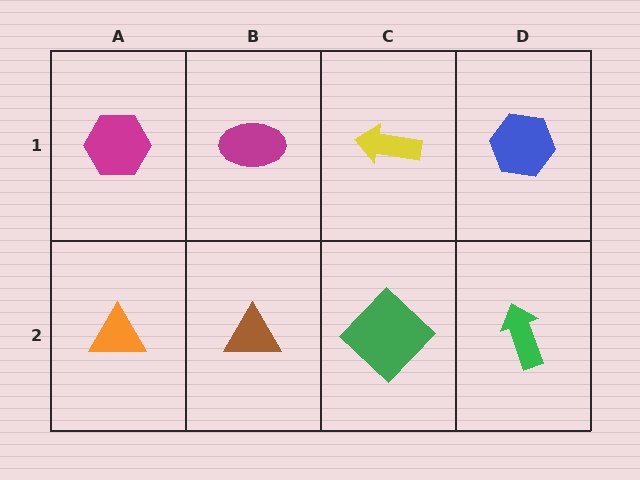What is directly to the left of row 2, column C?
A brown triangle.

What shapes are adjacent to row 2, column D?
A blue hexagon (row 1, column D), a green diamond (row 2, column C).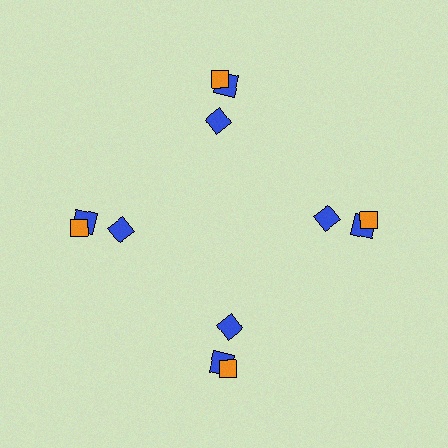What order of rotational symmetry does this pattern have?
This pattern has 4-fold rotational symmetry.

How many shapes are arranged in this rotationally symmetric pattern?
There are 12 shapes, arranged in 4 groups of 3.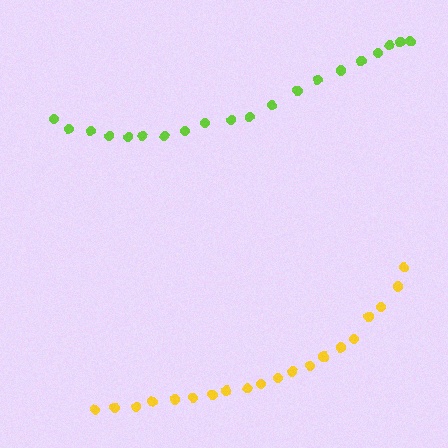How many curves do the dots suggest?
There are 2 distinct paths.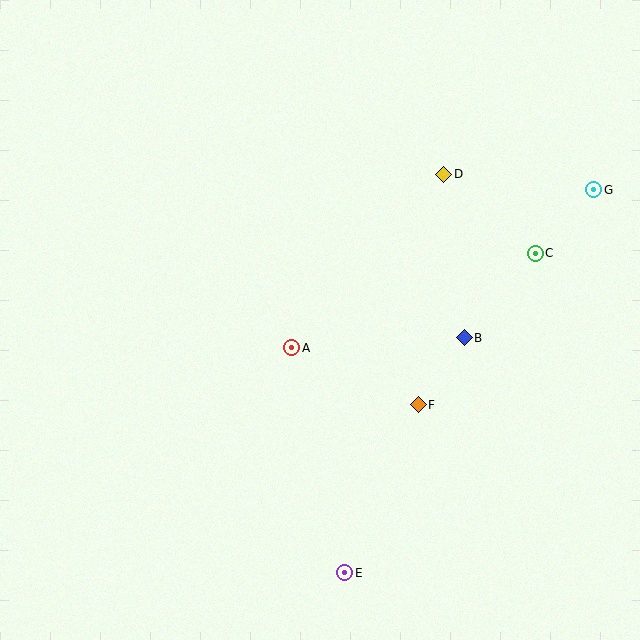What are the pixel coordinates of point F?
Point F is at (418, 405).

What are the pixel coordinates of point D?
Point D is at (444, 174).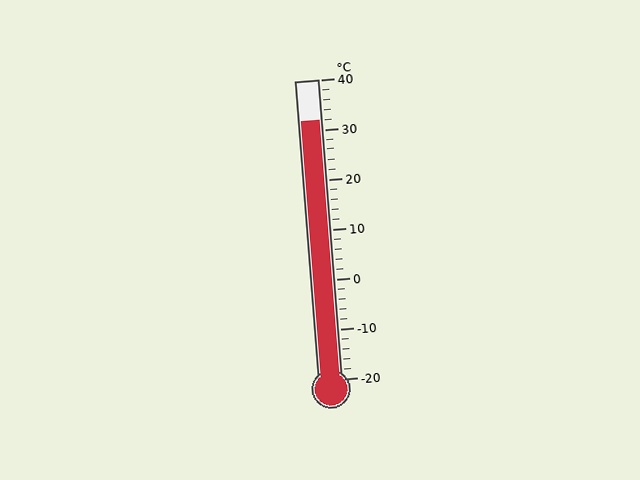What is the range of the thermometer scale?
The thermometer scale ranges from -20°C to 40°C.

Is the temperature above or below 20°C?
The temperature is above 20°C.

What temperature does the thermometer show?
The thermometer shows approximately 32°C.